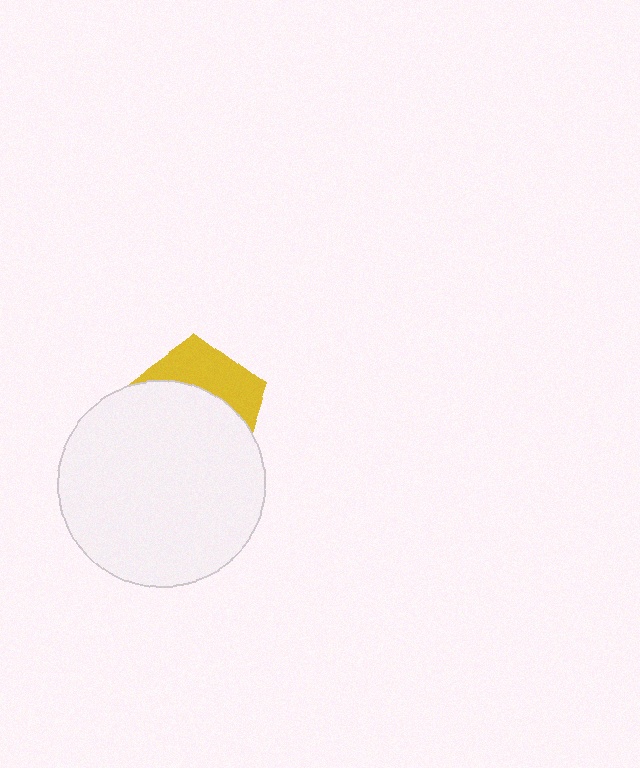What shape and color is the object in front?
The object in front is a white circle.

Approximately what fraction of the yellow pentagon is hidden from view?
Roughly 65% of the yellow pentagon is hidden behind the white circle.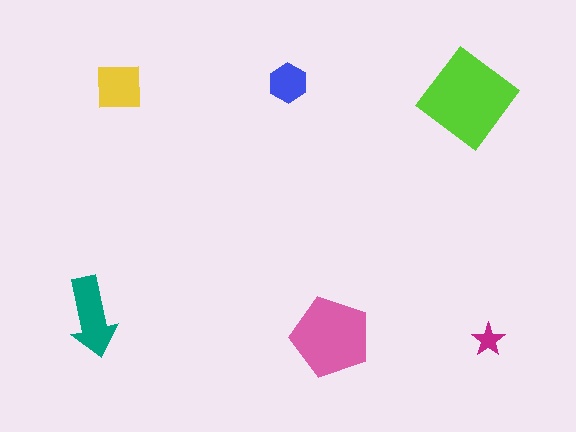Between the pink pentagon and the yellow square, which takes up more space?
The pink pentagon.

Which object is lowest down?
The magenta star is bottommost.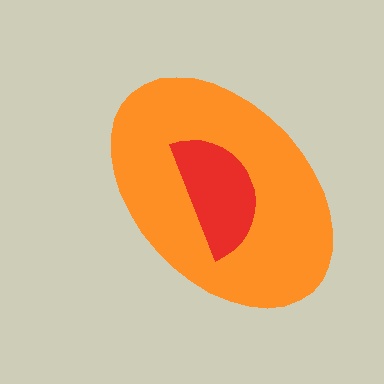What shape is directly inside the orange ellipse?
The red semicircle.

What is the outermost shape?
The orange ellipse.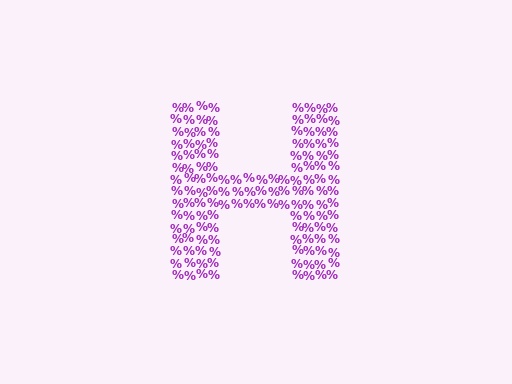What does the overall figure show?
The overall figure shows the letter H.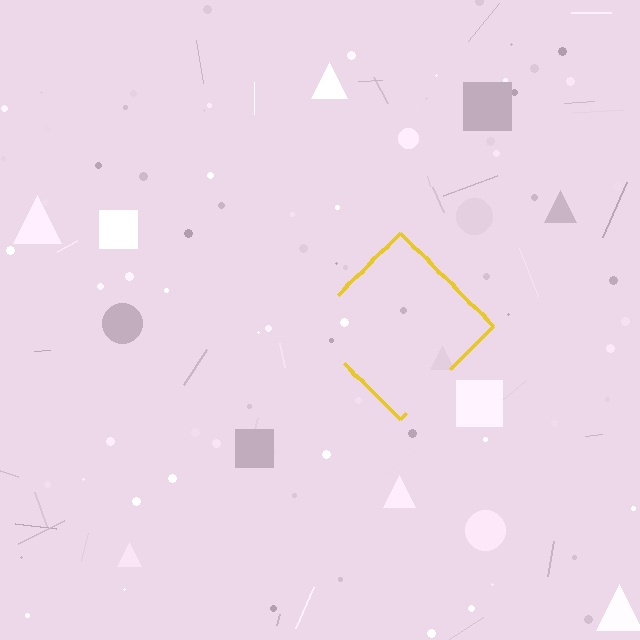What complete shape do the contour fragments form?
The contour fragments form a diamond.